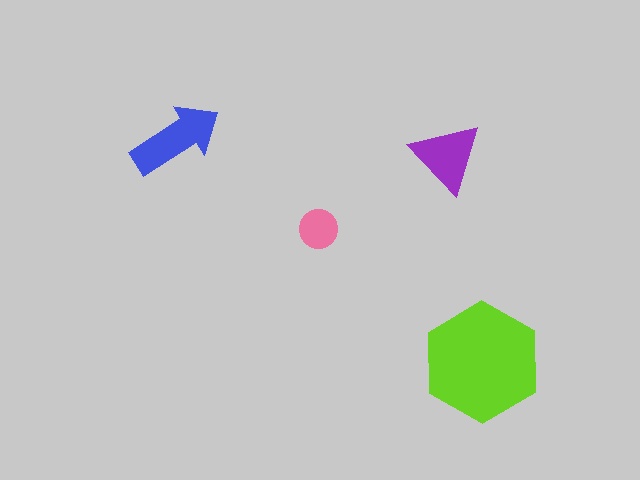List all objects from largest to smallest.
The lime hexagon, the blue arrow, the purple triangle, the pink circle.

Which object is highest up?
The blue arrow is topmost.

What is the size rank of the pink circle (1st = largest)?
4th.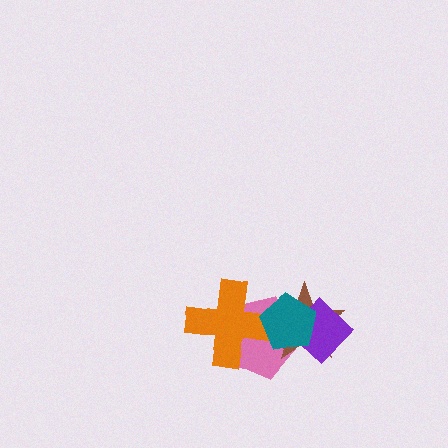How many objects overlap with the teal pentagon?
4 objects overlap with the teal pentagon.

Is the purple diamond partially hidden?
Yes, it is partially covered by another shape.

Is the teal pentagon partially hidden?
No, no other shape covers it.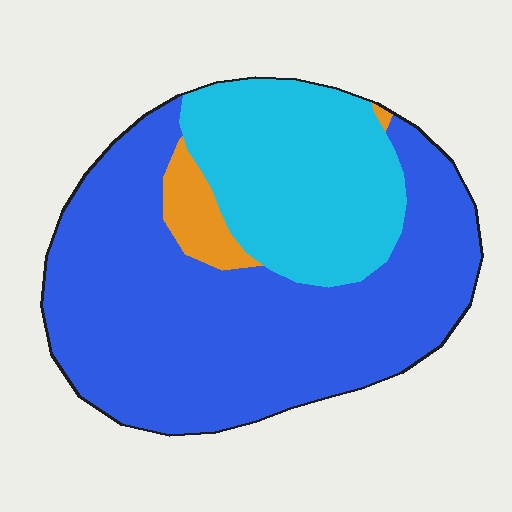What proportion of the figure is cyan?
Cyan takes up about one third (1/3) of the figure.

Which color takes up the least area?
Orange, at roughly 5%.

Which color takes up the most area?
Blue, at roughly 65%.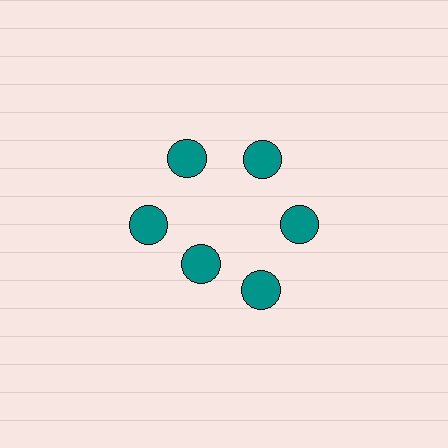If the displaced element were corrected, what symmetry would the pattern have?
It would have 6-fold rotational symmetry — the pattern would map onto itself every 60 degrees.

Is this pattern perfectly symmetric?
No. The 6 teal circles are arranged in a ring, but one element near the 7 o'clock position is pulled inward toward the center, breaking the 6-fold rotational symmetry.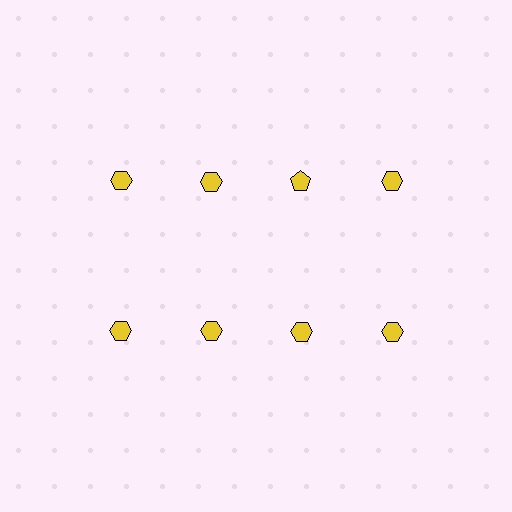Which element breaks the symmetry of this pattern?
The yellow pentagon in the top row, center column breaks the symmetry. All other shapes are yellow hexagons.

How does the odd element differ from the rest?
It has a different shape: pentagon instead of hexagon.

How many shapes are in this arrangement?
There are 8 shapes arranged in a grid pattern.